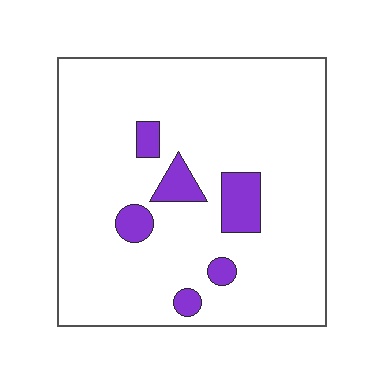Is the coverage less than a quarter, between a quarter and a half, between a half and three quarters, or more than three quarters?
Less than a quarter.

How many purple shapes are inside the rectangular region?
6.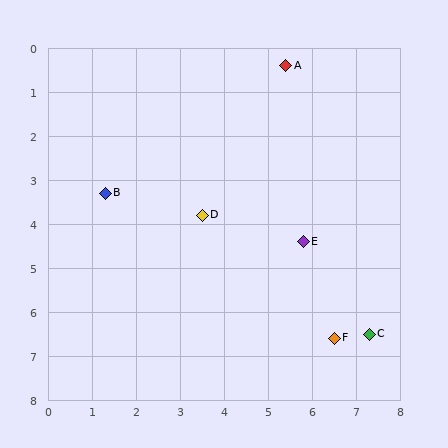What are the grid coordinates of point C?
Point C is at approximately (7.3, 6.5).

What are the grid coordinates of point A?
Point A is at approximately (5.4, 0.4).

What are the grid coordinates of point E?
Point E is at approximately (5.8, 4.4).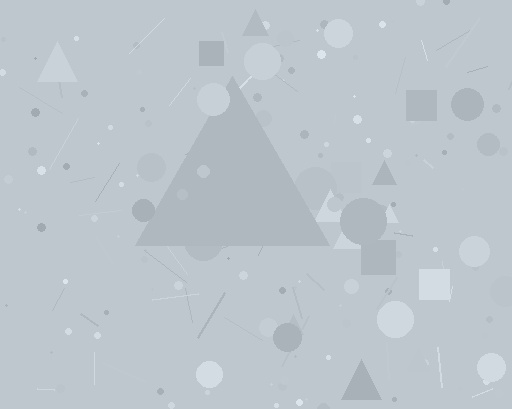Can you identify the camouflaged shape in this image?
The camouflaged shape is a triangle.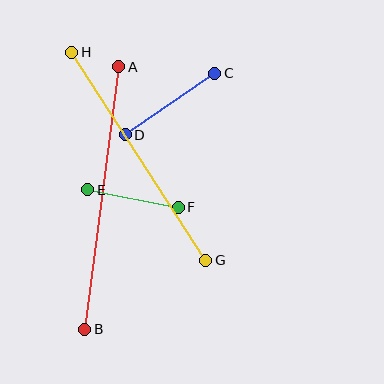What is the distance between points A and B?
The distance is approximately 265 pixels.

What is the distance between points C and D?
The distance is approximately 109 pixels.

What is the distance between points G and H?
The distance is approximately 247 pixels.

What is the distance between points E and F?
The distance is approximately 92 pixels.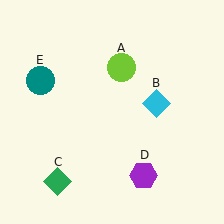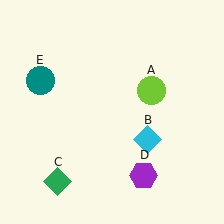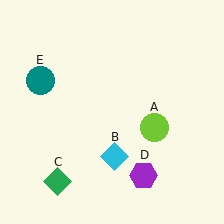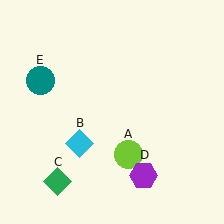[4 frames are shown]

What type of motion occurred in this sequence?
The lime circle (object A), cyan diamond (object B) rotated clockwise around the center of the scene.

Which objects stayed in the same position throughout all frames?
Green diamond (object C) and purple hexagon (object D) and teal circle (object E) remained stationary.